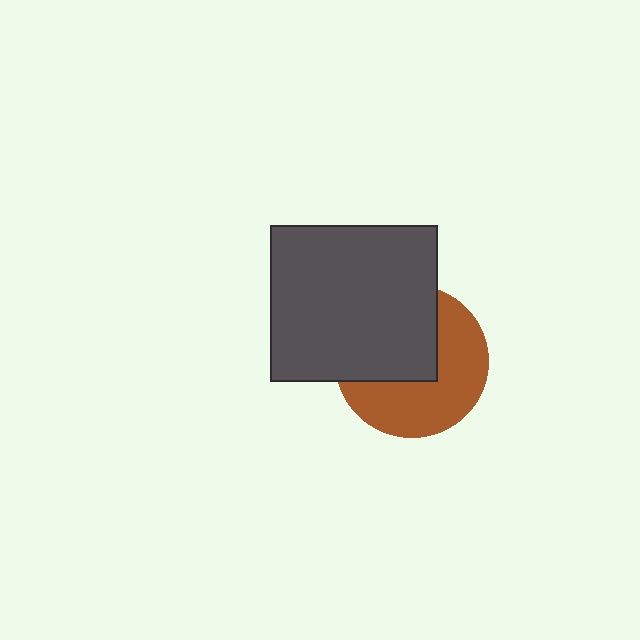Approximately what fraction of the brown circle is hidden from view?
Roughly 46% of the brown circle is hidden behind the dark gray rectangle.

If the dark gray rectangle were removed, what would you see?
You would see the complete brown circle.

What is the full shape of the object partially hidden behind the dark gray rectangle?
The partially hidden object is a brown circle.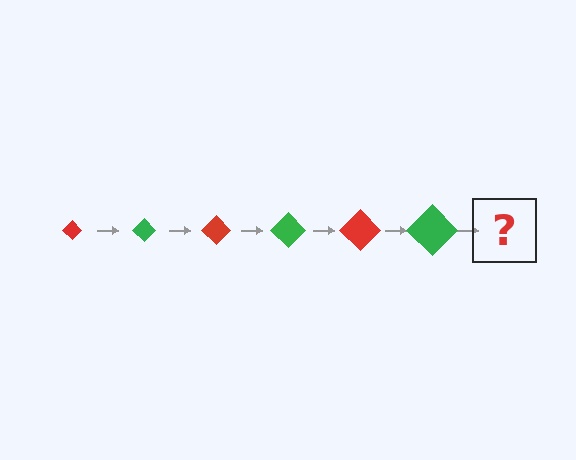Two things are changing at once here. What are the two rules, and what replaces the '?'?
The two rules are that the diamond grows larger each step and the color cycles through red and green. The '?' should be a red diamond, larger than the previous one.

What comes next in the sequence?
The next element should be a red diamond, larger than the previous one.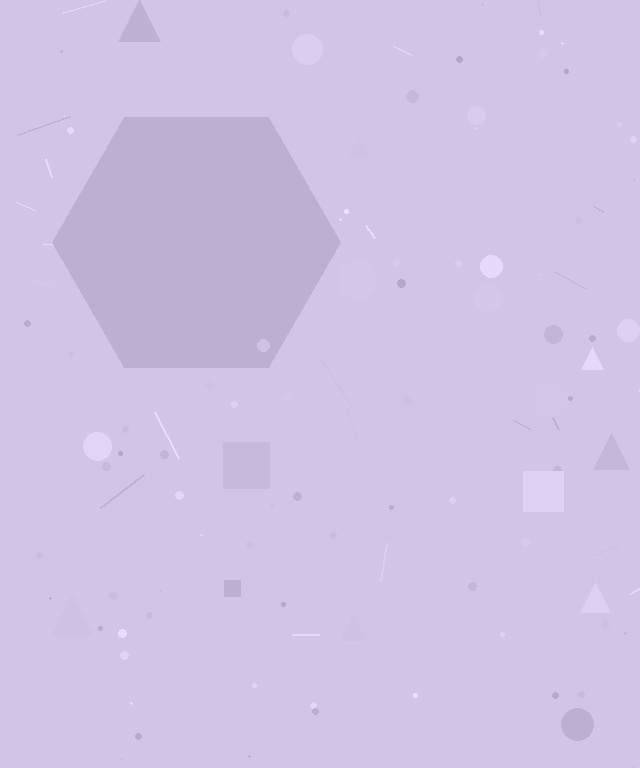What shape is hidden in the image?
A hexagon is hidden in the image.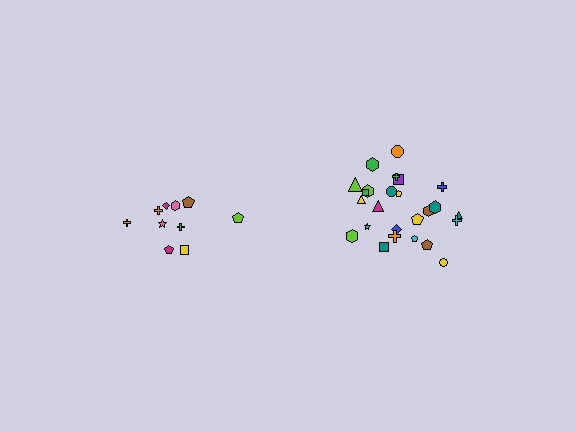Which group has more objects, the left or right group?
The right group.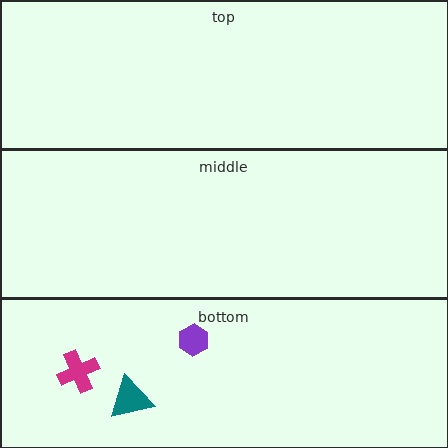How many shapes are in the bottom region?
3.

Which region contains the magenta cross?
The bottom region.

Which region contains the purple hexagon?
The bottom region.